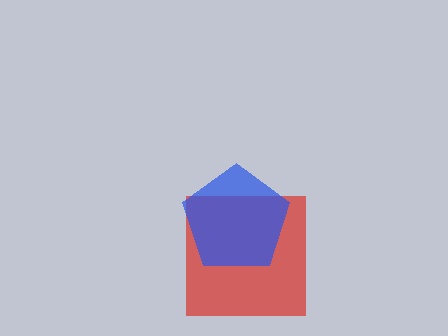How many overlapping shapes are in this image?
There are 2 overlapping shapes in the image.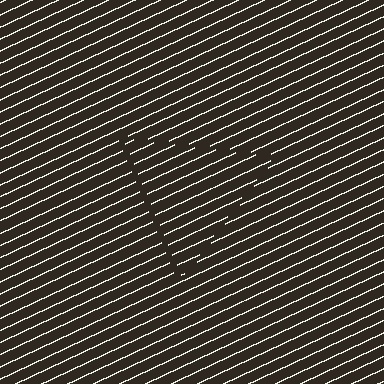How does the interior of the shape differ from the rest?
The interior of the shape contains the same grating, shifted by half a period — the contour is defined by the phase discontinuity where line-ends from the inner and outer gratings abut.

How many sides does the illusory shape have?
3 sides — the line-ends trace a triangle.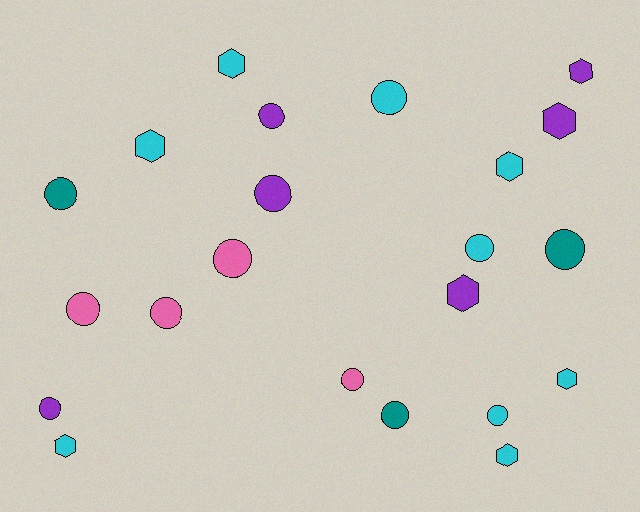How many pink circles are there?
There are 4 pink circles.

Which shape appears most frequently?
Circle, with 13 objects.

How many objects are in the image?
There are 22 objects.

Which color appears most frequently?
Cyan, with 9 objects.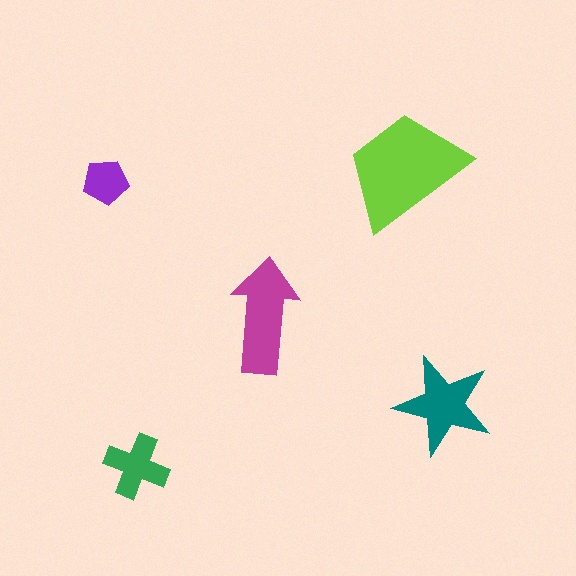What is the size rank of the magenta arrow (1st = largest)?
2nd.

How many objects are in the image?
There are 5 objects in the image.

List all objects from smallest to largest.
The purple pentagon, the green cross, the teal star, the magenta arrow, the lime trapezoid.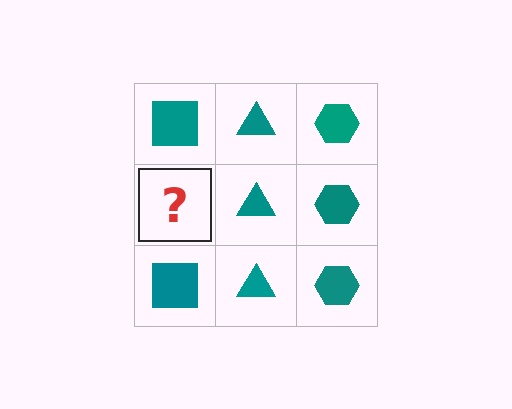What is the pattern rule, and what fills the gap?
The rule is that each column has a consistent shape. The gap should be filled with a teal square.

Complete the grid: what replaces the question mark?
The question mark should be replaced with a teal square.